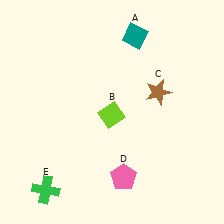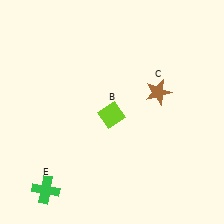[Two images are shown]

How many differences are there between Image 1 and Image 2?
There are 2 differences between the two images.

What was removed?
The teal diamond (A), the pink pentagon (D) were removed in Image 2.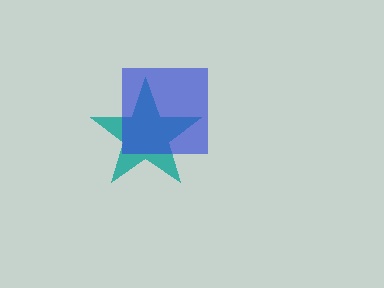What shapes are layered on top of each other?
The layered shapes are: a teal star, a blue square.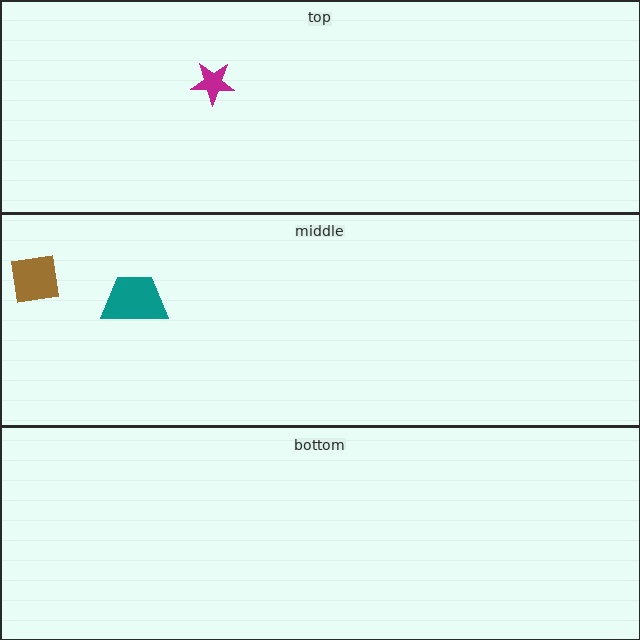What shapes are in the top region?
The magenta star.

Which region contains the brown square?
The middle region.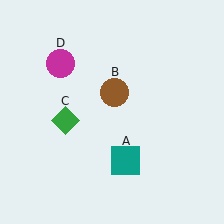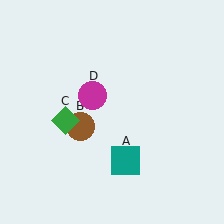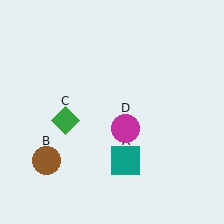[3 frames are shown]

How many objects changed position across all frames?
2 objects changed position: brown circle (object B), magenta circle (object D).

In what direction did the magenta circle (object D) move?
The magenta circle (object D) moved down and to the right.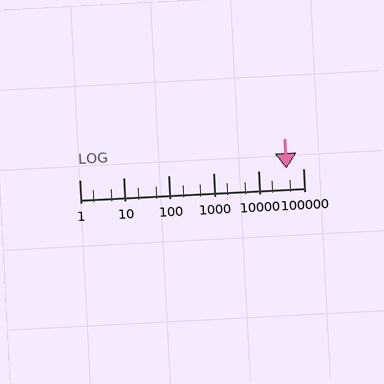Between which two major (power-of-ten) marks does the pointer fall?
The pointer is between 10000 and 100000.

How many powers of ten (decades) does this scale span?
The scale spans 5 decades, from 1 to 100000.